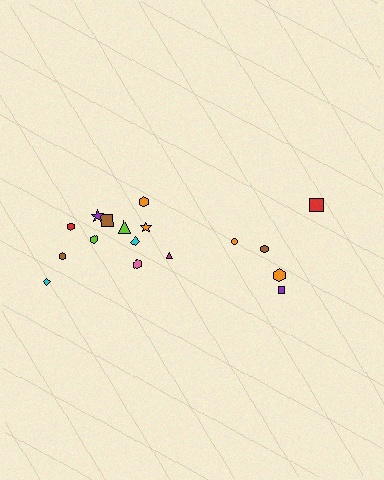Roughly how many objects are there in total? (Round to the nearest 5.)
Roughly 15 objects in total.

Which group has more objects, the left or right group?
The left group.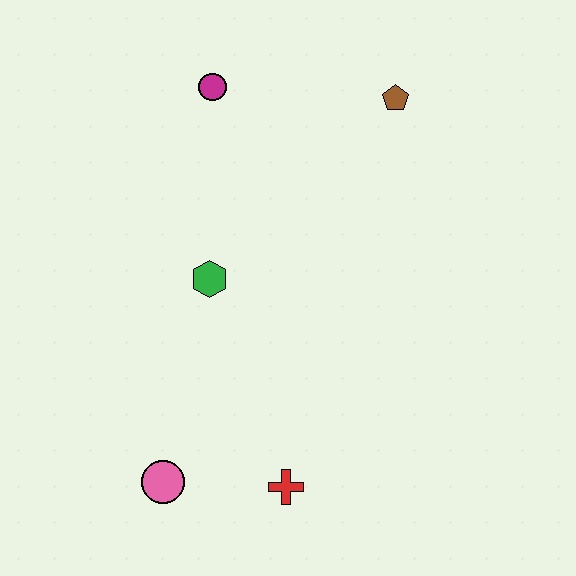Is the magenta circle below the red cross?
No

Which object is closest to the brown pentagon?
The magenta circle is closest to the brown pentagon.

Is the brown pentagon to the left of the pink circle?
No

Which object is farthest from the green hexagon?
The brown pentagon is farthest from the green hexagon.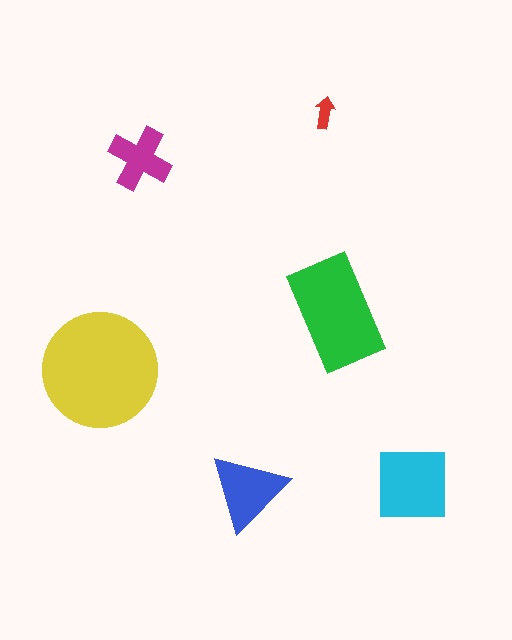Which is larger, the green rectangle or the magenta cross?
The green rectangle.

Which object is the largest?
The yellow circle.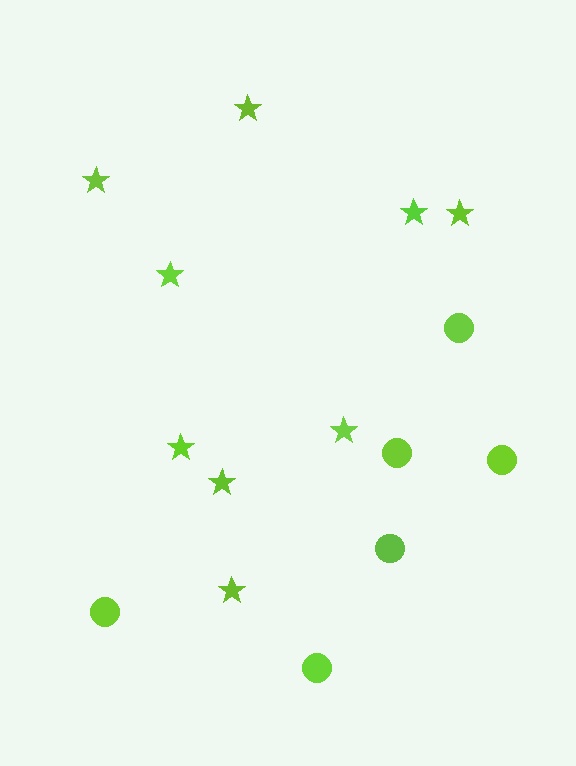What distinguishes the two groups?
There are 2 groups: one group of stars (9) and one group of circles (6).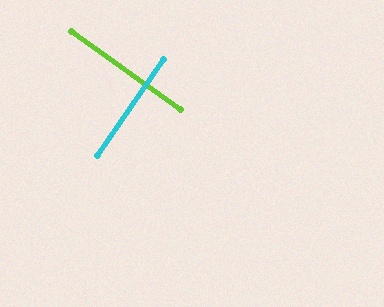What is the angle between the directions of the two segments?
Approximately 89 degrees.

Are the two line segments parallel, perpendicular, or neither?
Perpendicular — they meet at approximately 89°.